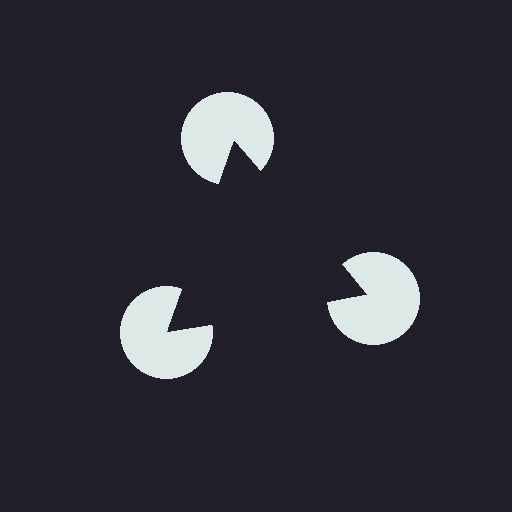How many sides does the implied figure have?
3 sides.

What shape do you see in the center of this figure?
An illusory triangle — its edges are inferred from the aligned wedge cuts in the pac-man discs, not physically drawn.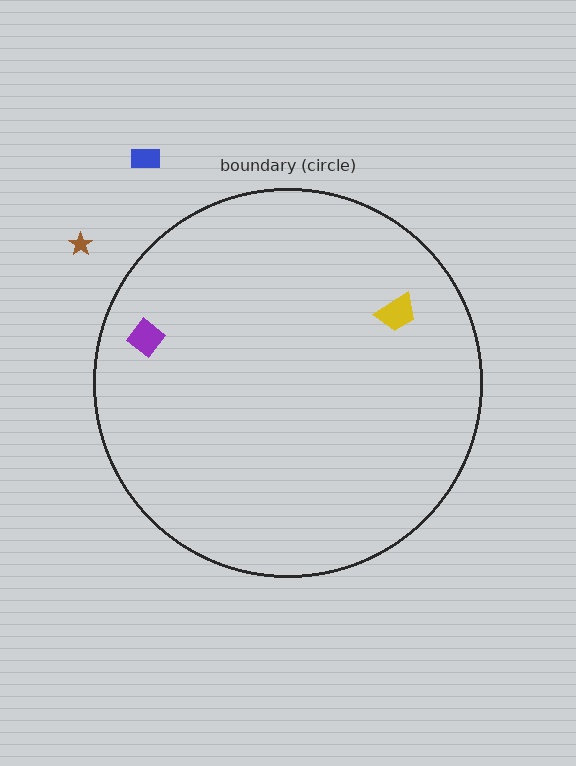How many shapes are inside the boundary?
2 inside, 2 outside.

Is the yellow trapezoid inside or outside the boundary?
Inside.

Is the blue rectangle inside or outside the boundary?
Outside.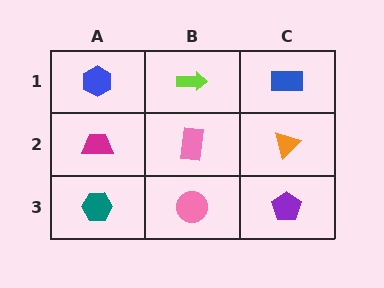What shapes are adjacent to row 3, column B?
A pink rectangle (row 2, column B), a teal hexagon (row 3, column A), a purple pentagon (row 3, column C).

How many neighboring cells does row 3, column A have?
2.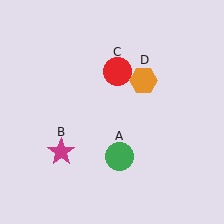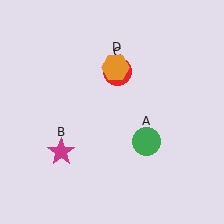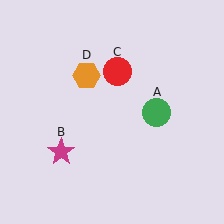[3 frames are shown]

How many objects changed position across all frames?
2 objects changed position: green circle (object A), orange hexagon (object D).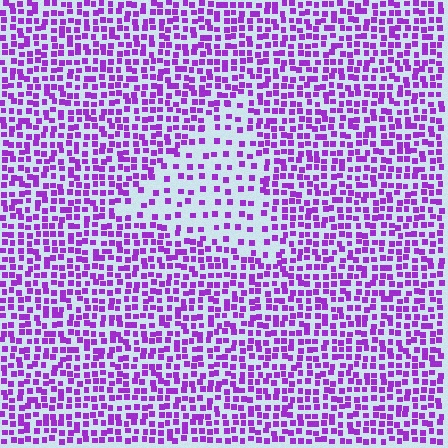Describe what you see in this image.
The image contains small purple elements arranged at two different densities. A triangle-shaped region is visible where the elements are less densely packed than the surrounding area.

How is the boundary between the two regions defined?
The boundary is defined by a change in element density (approximately 2.2x ratio). All elements are the same color, size, and shape.